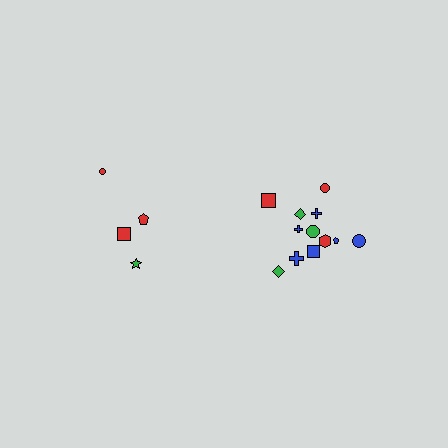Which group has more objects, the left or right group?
The right group.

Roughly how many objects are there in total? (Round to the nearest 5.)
Roughly 15 objects in total.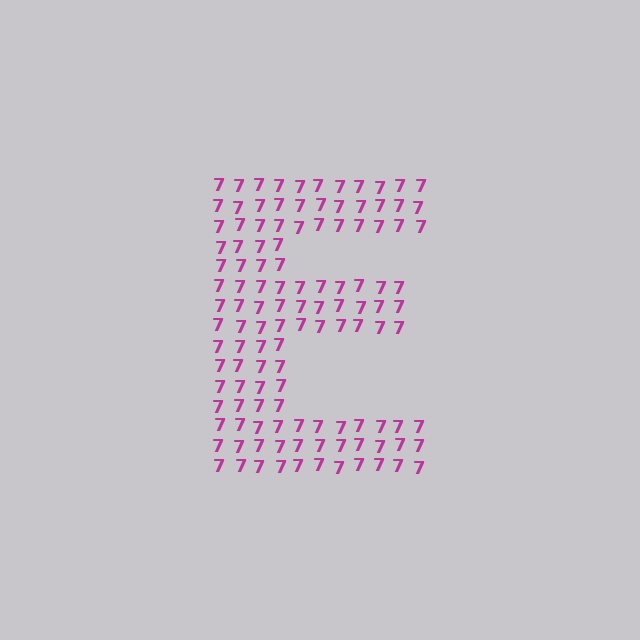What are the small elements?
The small elements are digit 7's.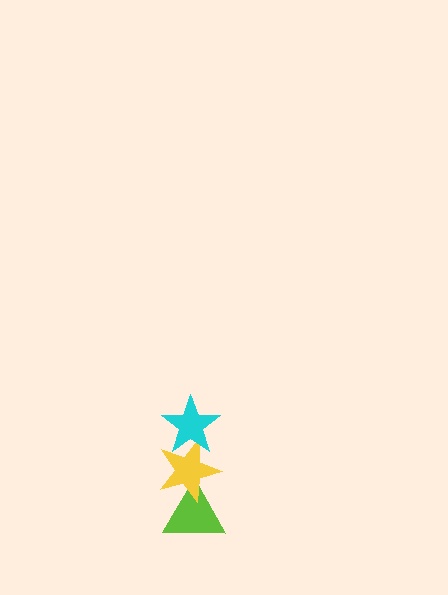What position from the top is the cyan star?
The cyan star is 1st from the top.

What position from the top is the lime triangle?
The lime triangle is 3rd from the top.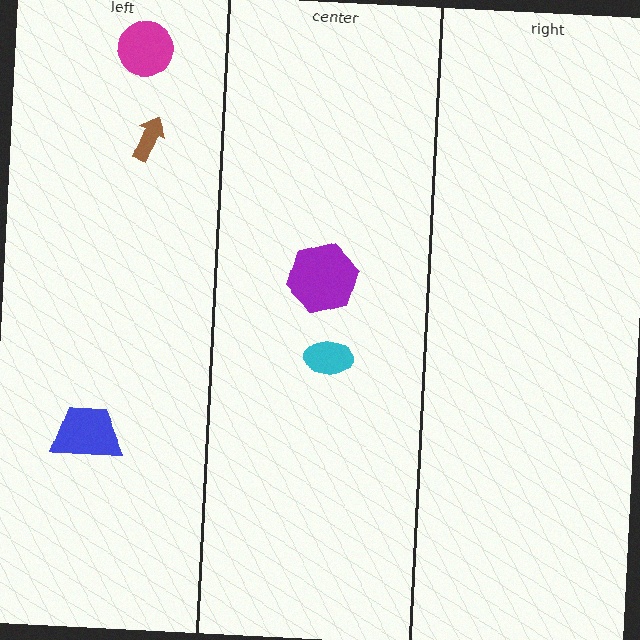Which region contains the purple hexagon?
The center region.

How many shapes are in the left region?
3.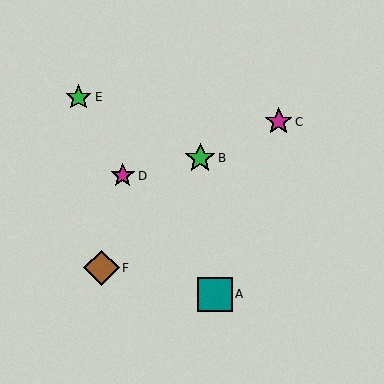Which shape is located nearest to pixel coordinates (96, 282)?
The brown diamond (labeled F) at (101, 268) is nearest to that location.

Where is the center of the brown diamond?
The center of the brown diamond is at (101, 268).